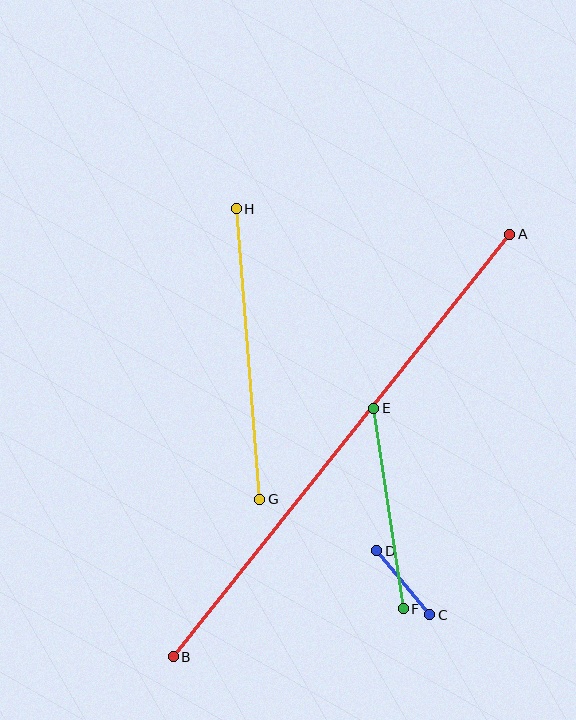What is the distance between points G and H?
The distance is approximately 292 pixels.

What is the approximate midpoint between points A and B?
The midpoint is at approximately (342, 446) pixels.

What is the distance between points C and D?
The distance is approximately 83 pixels.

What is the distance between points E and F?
The distance is approximately 202 pixels.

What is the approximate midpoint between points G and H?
The midpoint is at approximately (248, 354) pixels.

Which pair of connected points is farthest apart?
Points A and B are farthest apart.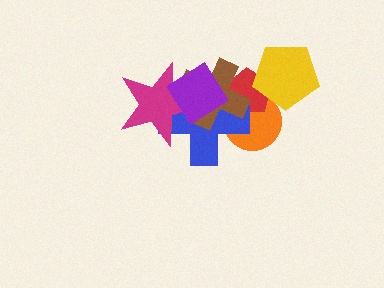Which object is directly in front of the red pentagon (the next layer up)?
The blue cross is directly in front of the red pentagon.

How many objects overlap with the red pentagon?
5 objects overlap with the red pentagon.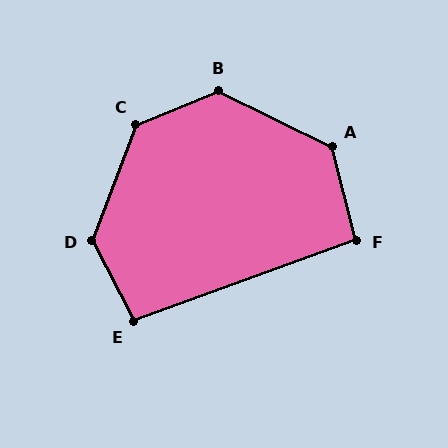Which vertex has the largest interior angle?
C, at approximately 133 degrees.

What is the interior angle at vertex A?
Approximately 130 degrees (obtuse).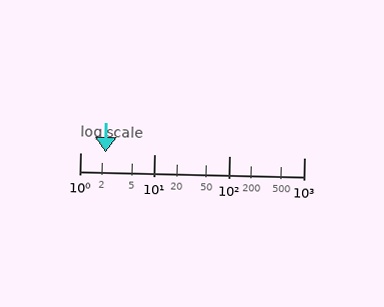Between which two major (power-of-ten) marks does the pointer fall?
The pointer is between 1 and 10.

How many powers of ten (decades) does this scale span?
The scale spans 3 decades, from 1 to 1000.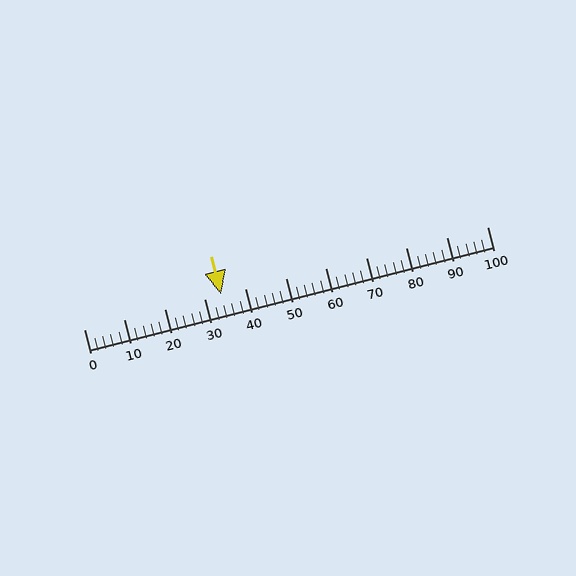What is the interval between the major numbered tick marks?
The major tick marks are spaced 10 units apart.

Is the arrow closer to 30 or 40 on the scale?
The arrow is closer to 30.